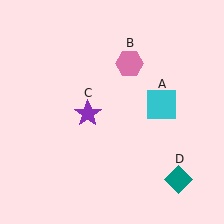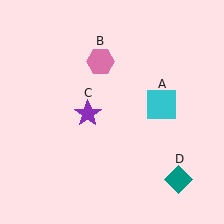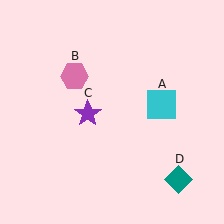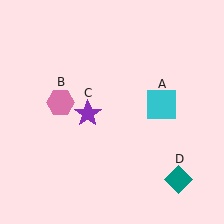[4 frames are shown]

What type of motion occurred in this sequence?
The pink hexagon (object B) rotated counterclockwise around the center of the scene.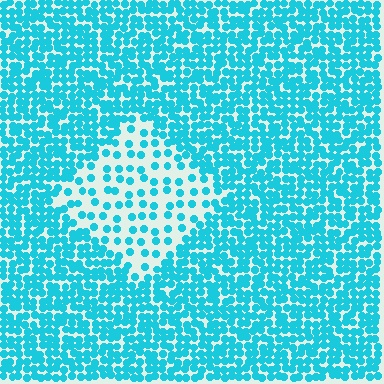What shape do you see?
I see a diamond.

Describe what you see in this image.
The image contains small cyan elements arranged at two different densities. A diamond-shaped region is visible where the elements are less densely packed than the surrounding area.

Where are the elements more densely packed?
The elements are more densely packed outside the diamond boundary.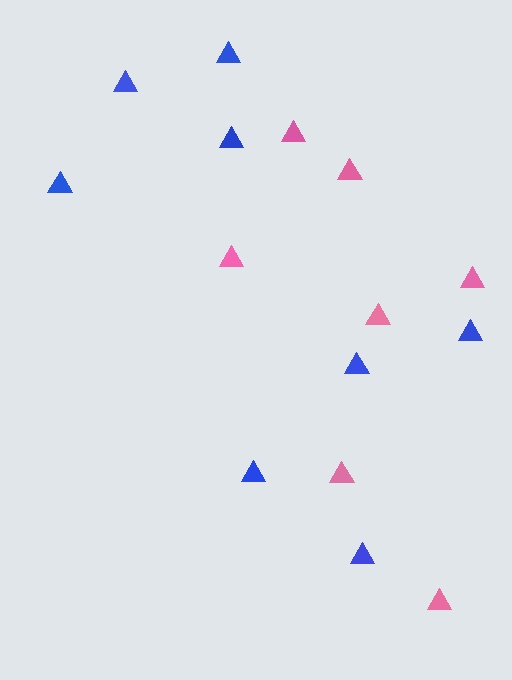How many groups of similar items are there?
There are 2 groups: one group of blue triangles (8) and one group of pink triangles (7).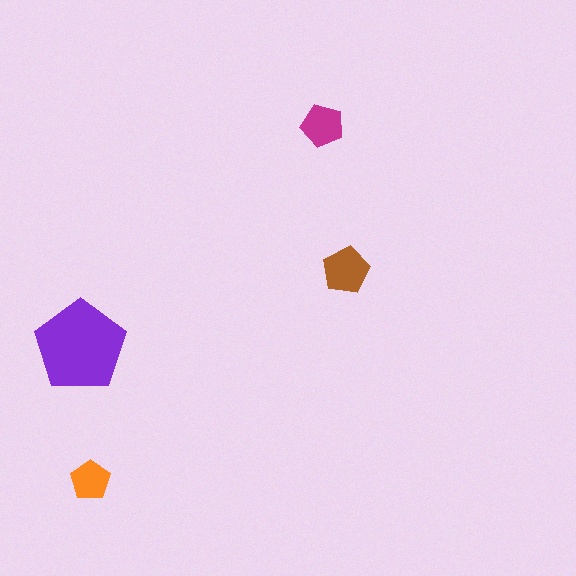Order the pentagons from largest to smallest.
the purple one, the brown one, the magenta one, the orange one.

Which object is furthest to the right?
The brown pentagon is rightmost.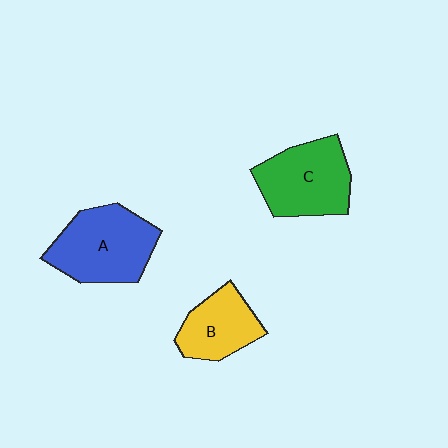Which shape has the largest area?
Shape A (blue).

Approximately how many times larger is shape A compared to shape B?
Approximately 1.5 times.